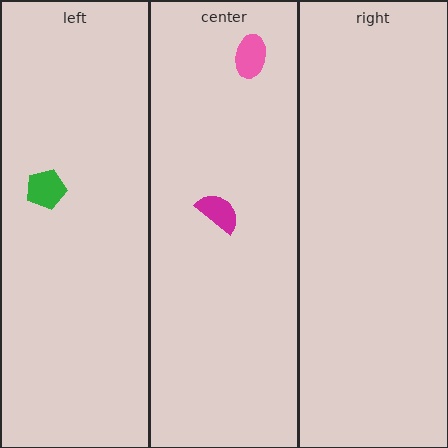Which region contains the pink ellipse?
The center region.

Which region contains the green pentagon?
The left region.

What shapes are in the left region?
The green pentagon.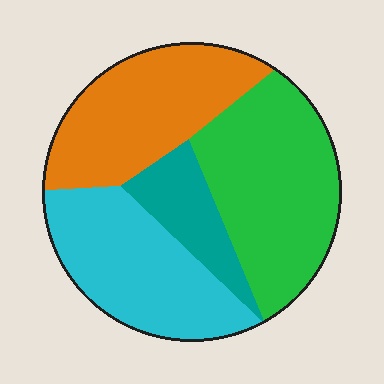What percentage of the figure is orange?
Orange takes up between a sixth and a third of the figure.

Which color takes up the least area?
Teal, at roughly 10%.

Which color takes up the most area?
Green, at roughly 35%.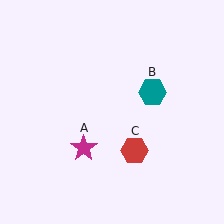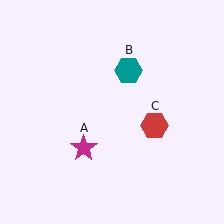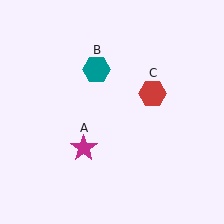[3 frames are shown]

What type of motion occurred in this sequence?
The teal hexagon (object B), red hexagon (object C) rotated counterclockwise around the center of the scene.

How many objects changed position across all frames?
2 objects changed position: teal hexagon (object B), red hexagon (object C).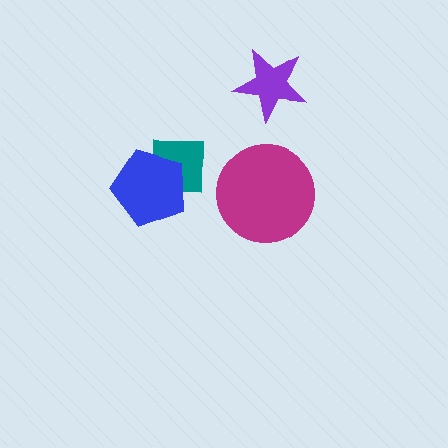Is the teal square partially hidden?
Yes, it is partially covered by another shape.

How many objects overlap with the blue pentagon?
1 object overlaps with the blue pentagon.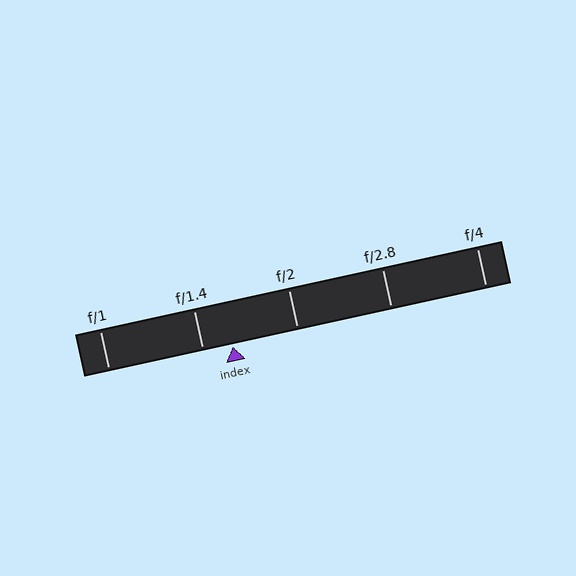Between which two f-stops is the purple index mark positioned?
The index mark is between f/1.4 and f/2.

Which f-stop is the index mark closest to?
The index mark is closest to f/1.4.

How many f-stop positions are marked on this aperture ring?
There are 5 f-stop positions marked.